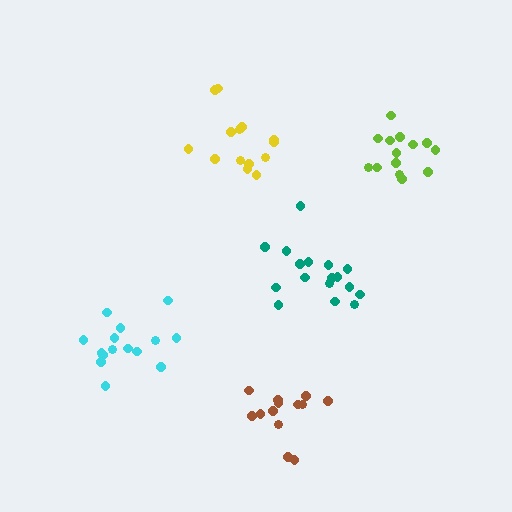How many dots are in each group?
Group 1: 14 dots, Group 2: 13 dots, Group 3: 15 dots, Group 4: 17 dots, Group 5: 14 dots (73 total).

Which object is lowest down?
The brown cluster is bottommost.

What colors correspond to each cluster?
The clusters are colored: yellow, brown, cyan, teal, lime.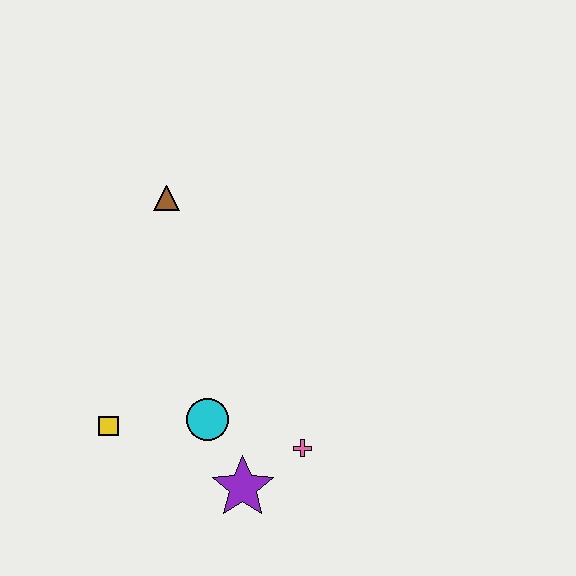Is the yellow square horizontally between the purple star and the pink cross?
No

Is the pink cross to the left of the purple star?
No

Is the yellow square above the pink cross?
Yes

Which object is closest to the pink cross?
The purple star is closest to the pink cross.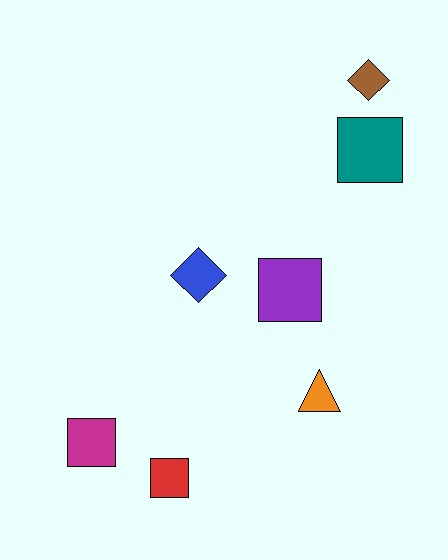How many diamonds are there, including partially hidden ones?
There are 2 diamonds.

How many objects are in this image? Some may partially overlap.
There are 7 objects.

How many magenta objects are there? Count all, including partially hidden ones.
There is 1 magenta object.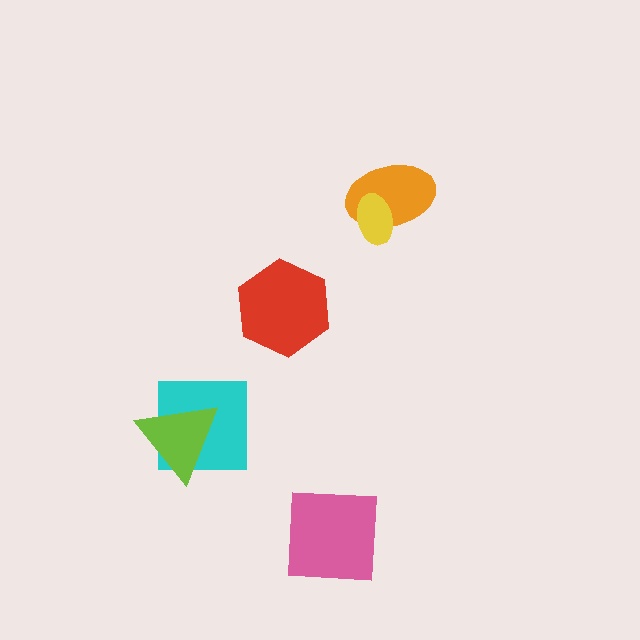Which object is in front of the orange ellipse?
The yellow ellipse is in front of the orange ellipse.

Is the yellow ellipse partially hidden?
No, no other shape covers it.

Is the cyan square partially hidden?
Yes, it is partially covered by another shape.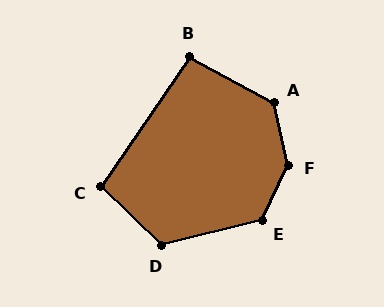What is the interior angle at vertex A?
Approximately 131 degrees (obtuse).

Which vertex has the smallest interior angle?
B, at approximately 96 degrees.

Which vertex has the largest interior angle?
F, at approximately 143 degrees.